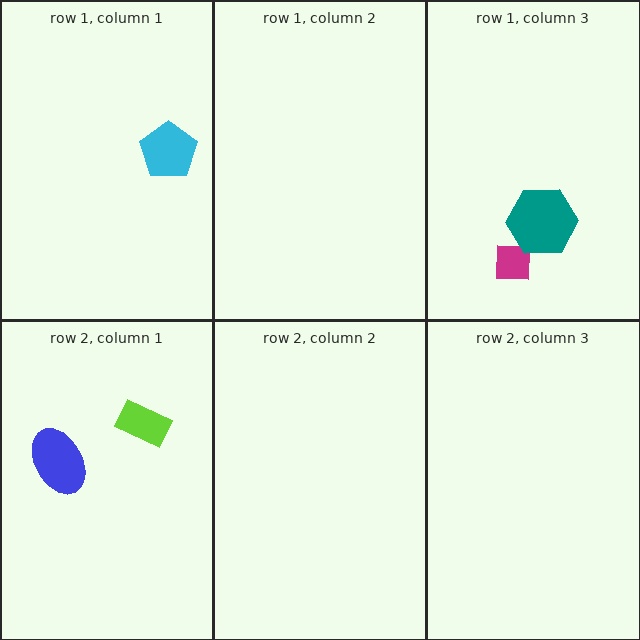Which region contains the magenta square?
The row 1, column 3 region.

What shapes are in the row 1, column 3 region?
The magenta square, the teal hexagon.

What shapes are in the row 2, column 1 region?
The blue ellipse, the lime rectangle.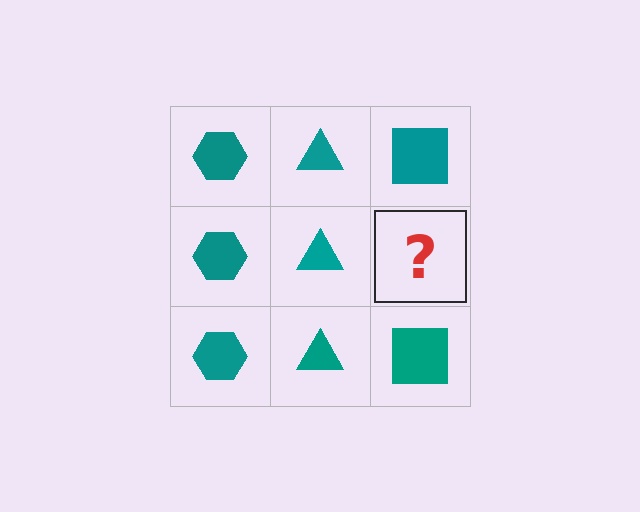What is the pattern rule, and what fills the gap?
The rule is that each column has a consistent shape. The gap should be filled with a teal square.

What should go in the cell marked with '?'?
The missing cell should contain a teal square.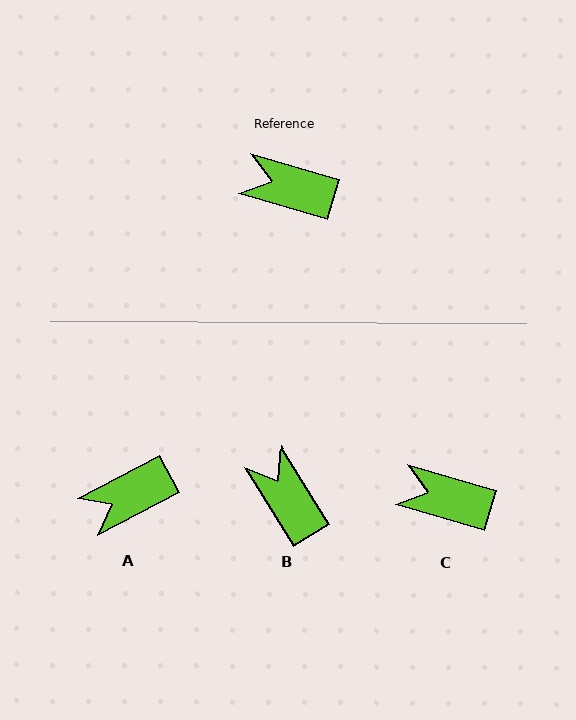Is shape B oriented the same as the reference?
No, it is off by about 42 degrees.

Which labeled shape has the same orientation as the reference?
C.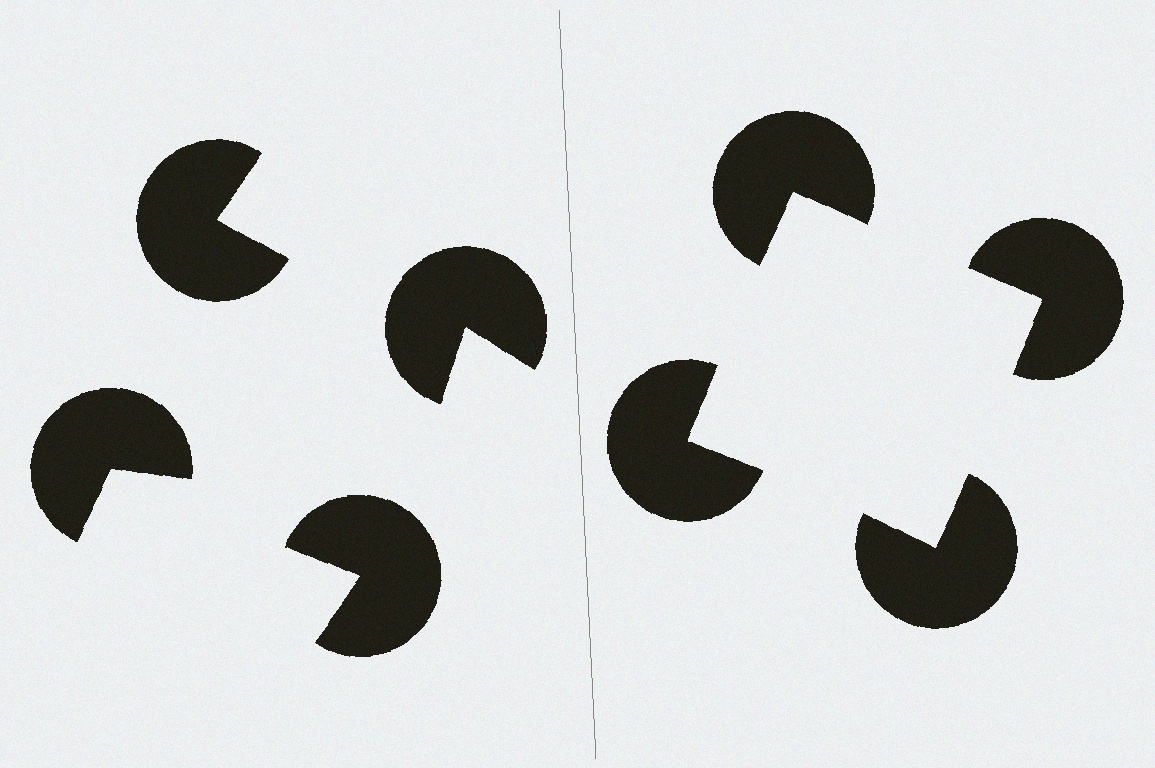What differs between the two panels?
The pac-man discs are positioned identically on both sides; only the wedge orientations differ. On the right they align to a square; on the left they are misaligned.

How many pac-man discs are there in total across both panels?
8 — 4 on each side.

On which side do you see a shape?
An illusory square appears on the right side. On the left side the wedge cuts are rotated, so no coherent shape forms.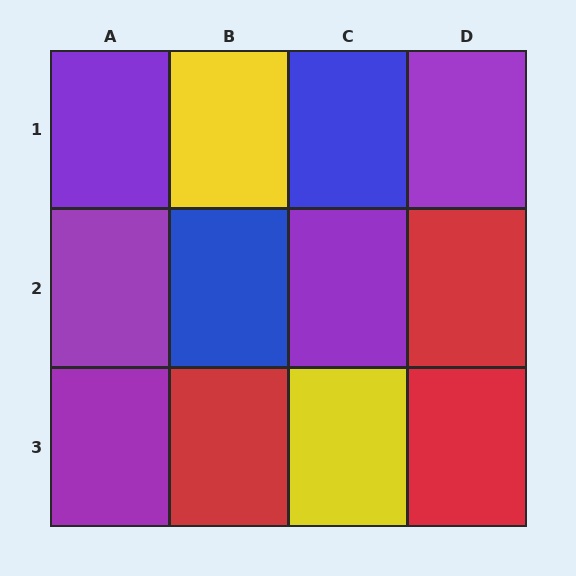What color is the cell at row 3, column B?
Red.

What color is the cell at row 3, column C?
Yellow.